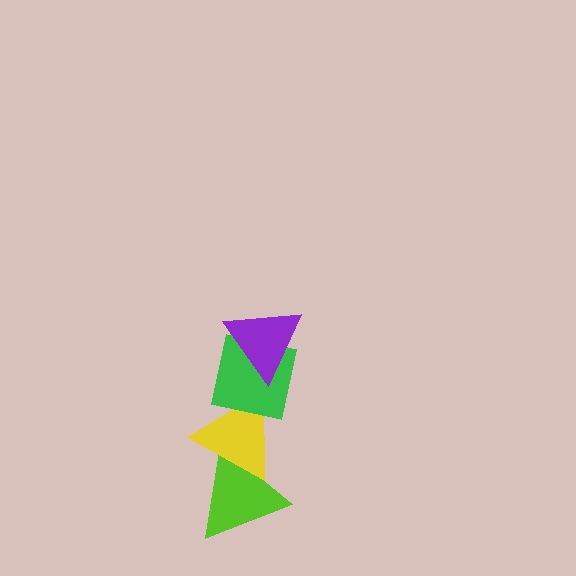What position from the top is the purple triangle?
The purple triangle is 1st from the top.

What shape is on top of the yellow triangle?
The green square is on top of the yellow triangle.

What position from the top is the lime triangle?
The lime triangle is 4th from the top.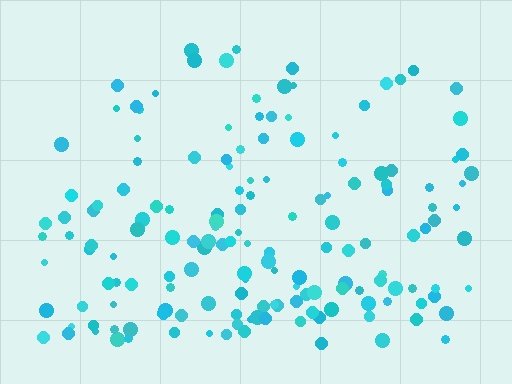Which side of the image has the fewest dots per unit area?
The top.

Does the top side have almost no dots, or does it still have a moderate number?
Still a moderate number, just noticeably fewer than the bottom.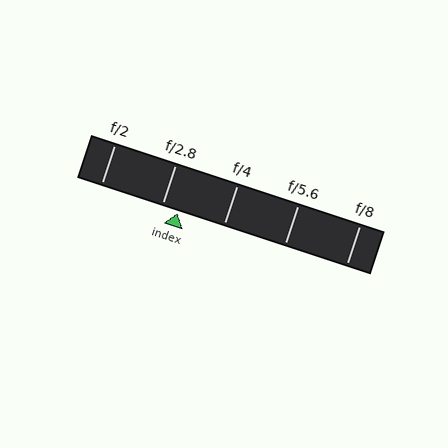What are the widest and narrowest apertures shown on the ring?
The widest aperture shown is f/2 and the narrowest is f/8.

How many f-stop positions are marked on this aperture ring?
There are 5 f-stop positions marked.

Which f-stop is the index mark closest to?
The index mark is closest to f/2.8.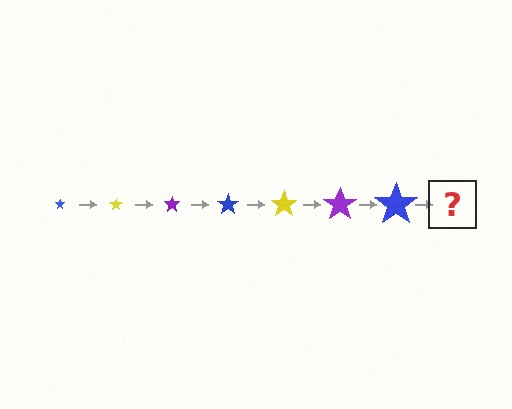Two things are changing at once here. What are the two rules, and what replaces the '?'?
The two rules are that the star grows larger each step and the color cycles through blue, yellow, and purple. The '?' should be a yellow star, larger than the previous one.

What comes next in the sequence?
The next element should be a yellow star, larger than the previous one.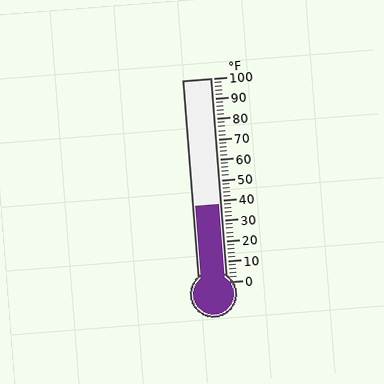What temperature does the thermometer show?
The thermometer shows approximately 38°F.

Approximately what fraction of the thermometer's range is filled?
The thermometer is filled to approximately 40% of its range.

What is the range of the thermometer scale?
The thermometer scale ranges from 0°F to 100°F.